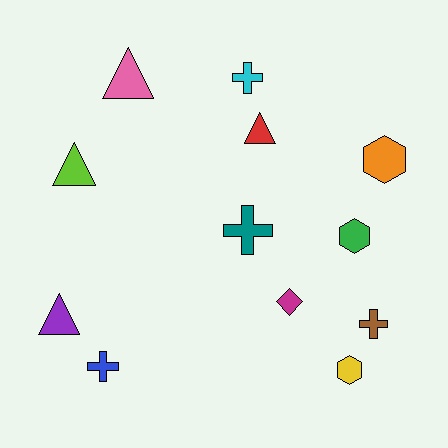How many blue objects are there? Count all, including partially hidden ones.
There is 1 blue object.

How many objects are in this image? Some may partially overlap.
There are 12 objects.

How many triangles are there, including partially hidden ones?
There are 4 triangles.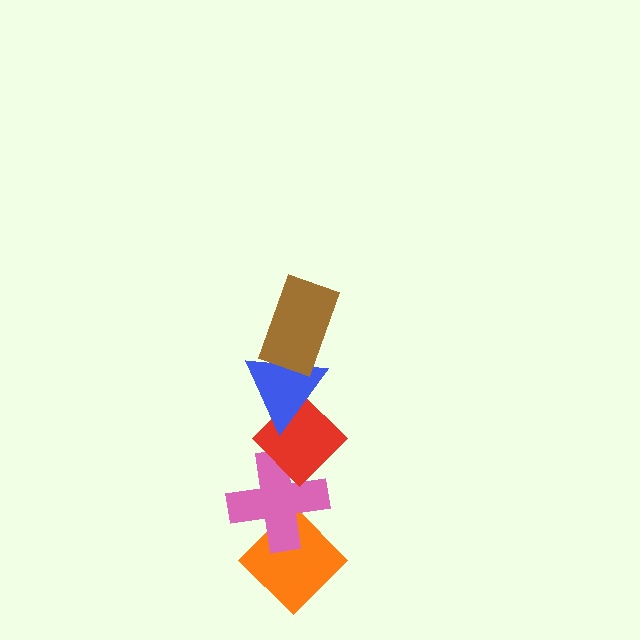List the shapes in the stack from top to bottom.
From top to bottom: the brown rectangle, the blue triangle, the red diamond, the pink cross, the orange diamond.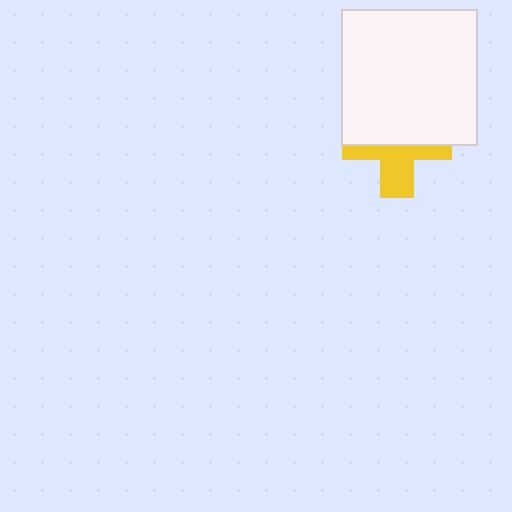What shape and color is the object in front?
The object in front is a white square.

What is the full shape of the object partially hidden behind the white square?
The partially hidden object is a yellow cross.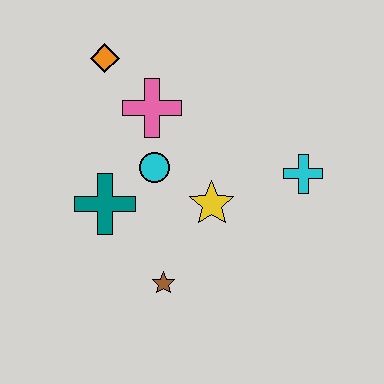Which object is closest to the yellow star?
The cyan circle is closest to the yellow star.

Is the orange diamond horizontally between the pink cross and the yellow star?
No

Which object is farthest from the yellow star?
The orange diamond is farthest from the yellow star.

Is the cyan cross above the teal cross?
Yes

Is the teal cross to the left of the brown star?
Yes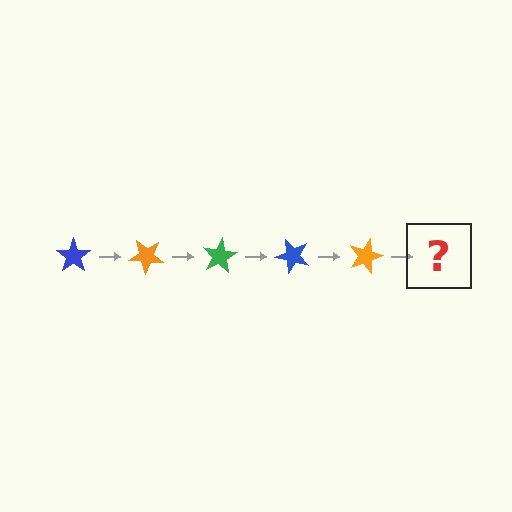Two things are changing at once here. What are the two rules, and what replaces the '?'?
The two rules are that it rotates 40 degrees each step and the color cycles through blue, orange, and green. The '?' should be a green star, rotated 200 degrees from the start.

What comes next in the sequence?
The next element should be a green star, rotated 200 degrees from the start.